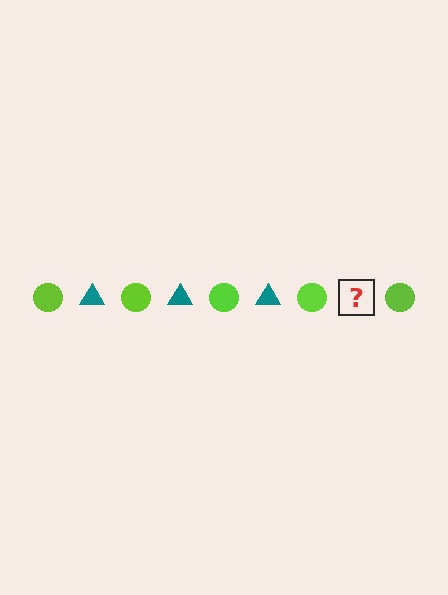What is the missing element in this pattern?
The missing element is a teal triangle.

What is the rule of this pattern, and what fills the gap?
The rule is that the pattern alternates between lime circle and teal triangle. The gap should be filled with a teal triangle.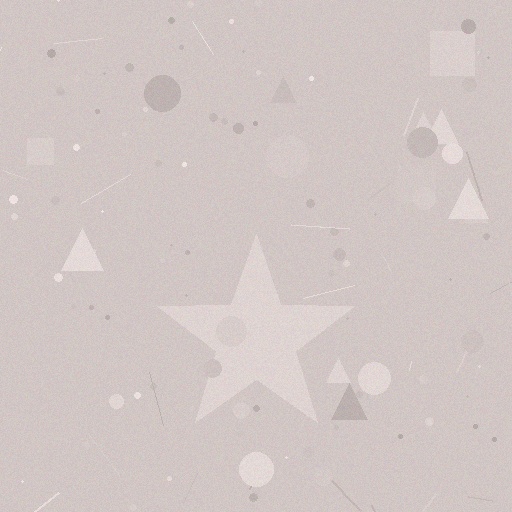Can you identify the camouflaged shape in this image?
The camouflaged shape is a star.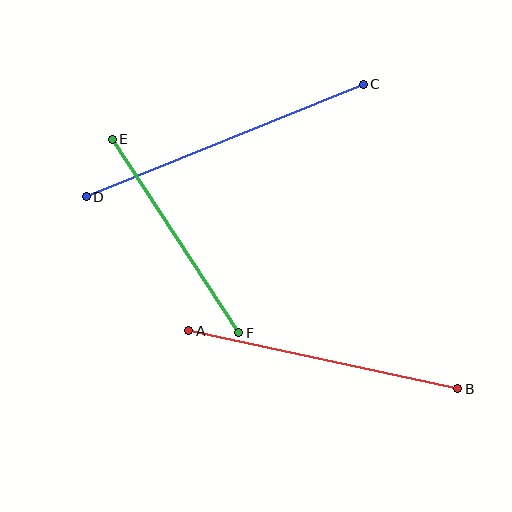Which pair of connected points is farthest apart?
Points C and D are farthest apart.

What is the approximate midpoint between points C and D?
The midpoint is at approximately (225, 141) pixels.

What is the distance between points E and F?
The distance is approximately 231 pixels.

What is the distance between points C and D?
The distance is approximately 299 pixels.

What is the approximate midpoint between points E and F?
The midpoint is at approximately (175, 236) pixels.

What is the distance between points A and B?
The distance is approximately 275 pixels.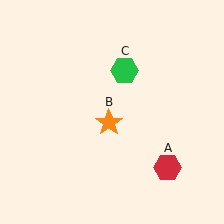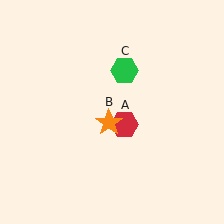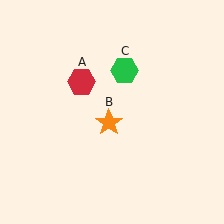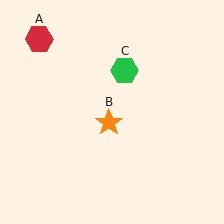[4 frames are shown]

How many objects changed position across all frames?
1 object changed position: red hexagon (object A).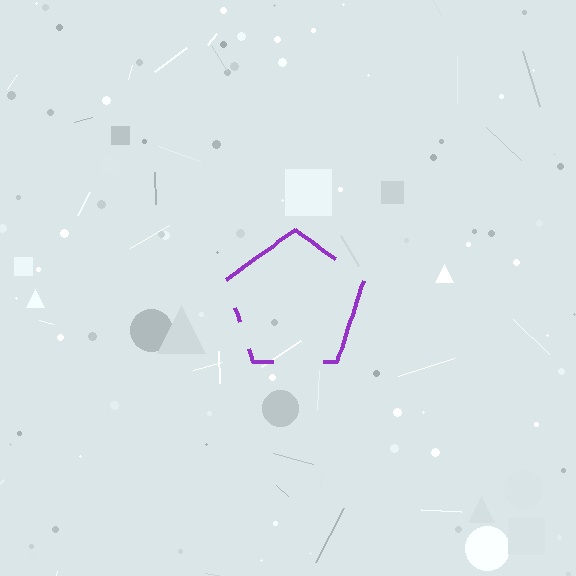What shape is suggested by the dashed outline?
The dashed outline suggests a pentagon.